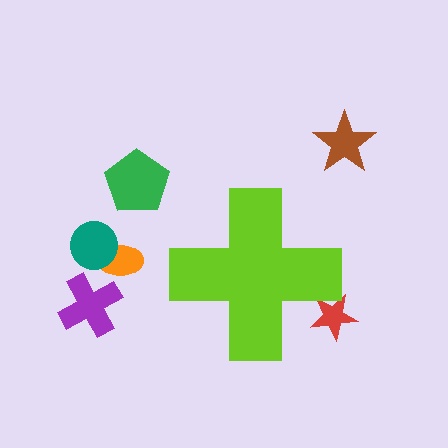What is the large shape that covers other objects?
A lime cross.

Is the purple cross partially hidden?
No, the purple cross is fully visible.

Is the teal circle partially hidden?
No, the teal circle is fully visible.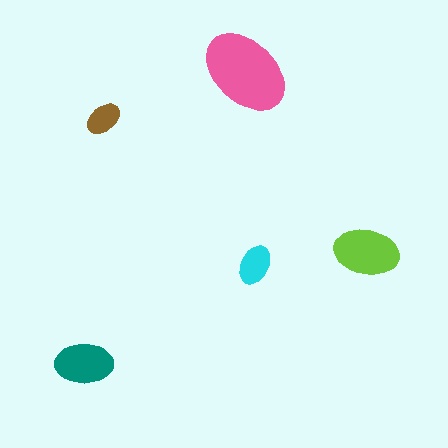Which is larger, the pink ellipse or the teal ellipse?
The pink one.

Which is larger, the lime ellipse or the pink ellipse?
The pink one.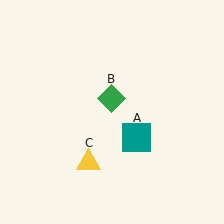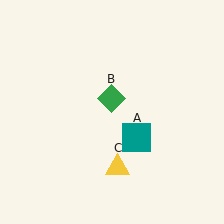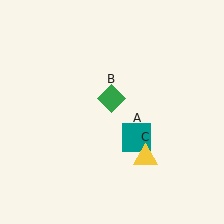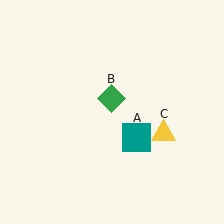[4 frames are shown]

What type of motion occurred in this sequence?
The yellow triangle (object C) rotated counterclockwise around the center of the scene.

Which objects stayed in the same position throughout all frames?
Teal square (object A) and green diamond (object B) remained stationary.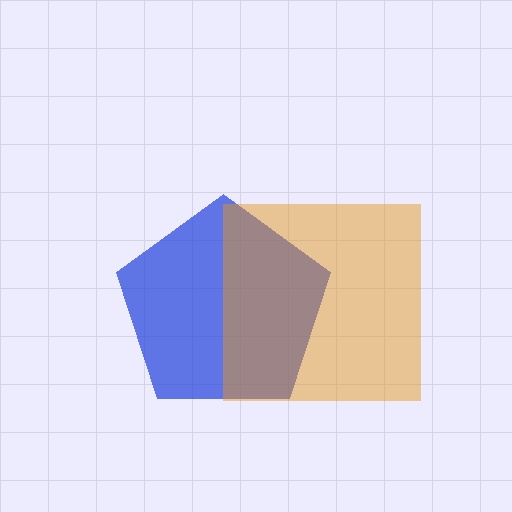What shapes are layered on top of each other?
The layered shapes are: a blue pentagon, an orange square.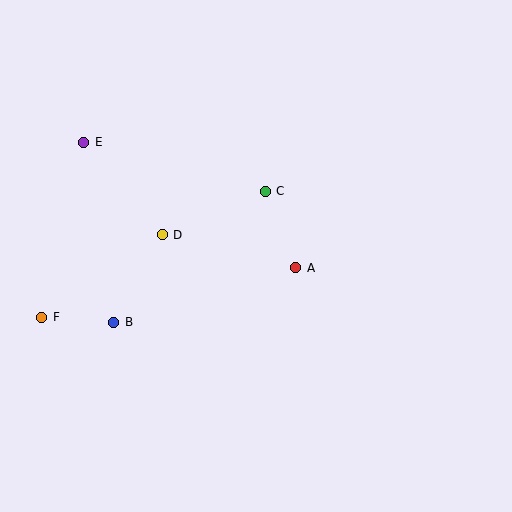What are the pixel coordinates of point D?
Point D is at (162, 235).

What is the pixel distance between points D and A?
The distance between D and A is 138 pixels.